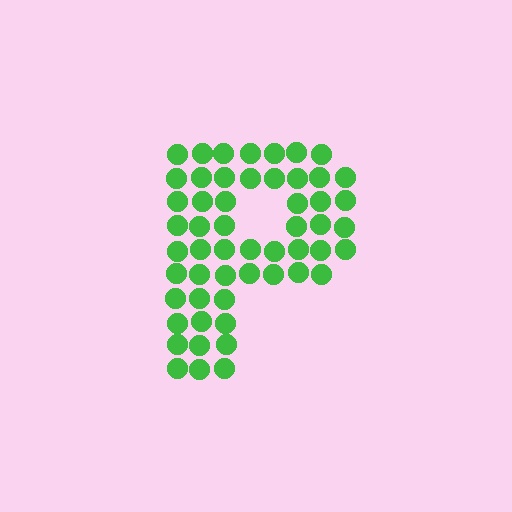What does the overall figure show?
The overall figure shows the letter P.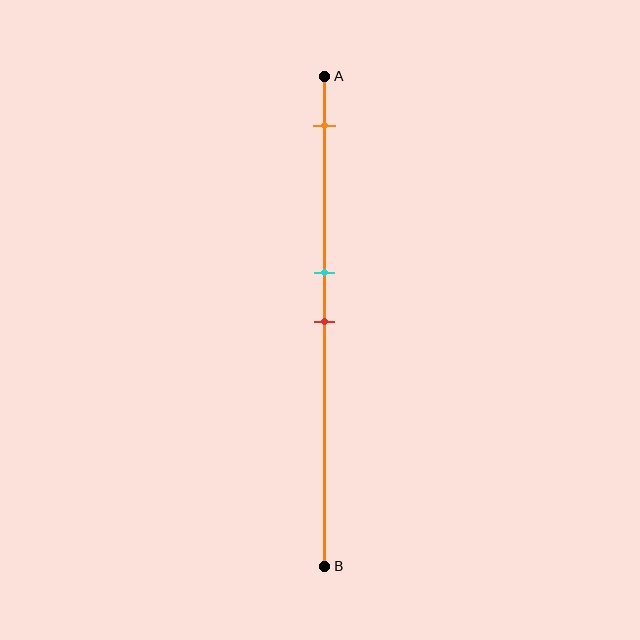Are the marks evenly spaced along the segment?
No, the marks are not evenly spaced.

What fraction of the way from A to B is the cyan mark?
The cyan mark is approximately 40% (0.4) of the way from A to B.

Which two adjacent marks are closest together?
The cyan and red marks are the closest adjacent pair.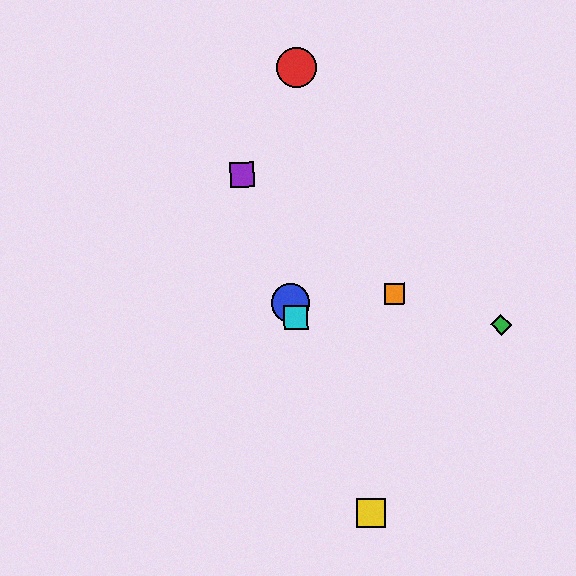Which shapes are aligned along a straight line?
The blue circle, the yellow square, the purple square, the cyan square are aligned along a straight line.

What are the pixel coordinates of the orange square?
The orange square is at (395, 294).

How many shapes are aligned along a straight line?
4 shapes (the blue circle, the yellow square, the purple square, the cyan square) are aligned along a straight line.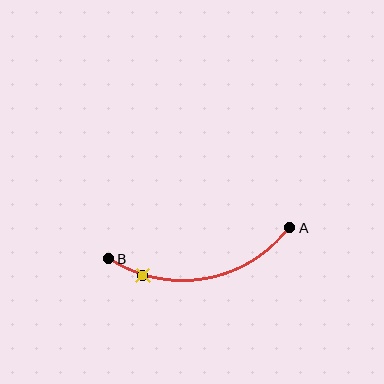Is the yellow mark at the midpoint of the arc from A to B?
No. The yellow mark lies on the arc but is closer to endpoint B. The arc midpoint would be at the point on the curve equidistant along the arc from both A and B.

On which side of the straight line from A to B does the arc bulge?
The arc bulges below the straight line connecting A and B.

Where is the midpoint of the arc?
The arc midpoint is the point on the curve farthest from the straight line joining A and B. It sits below that line.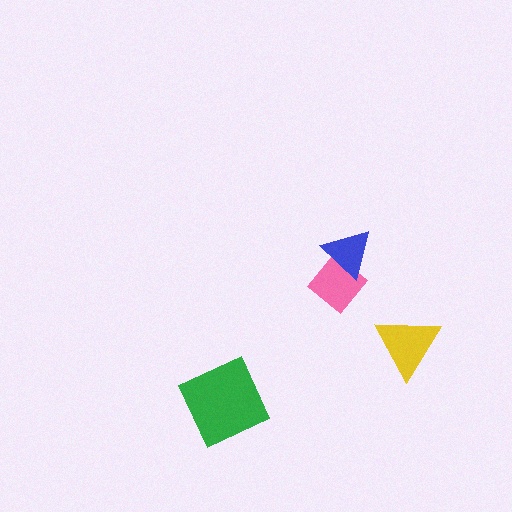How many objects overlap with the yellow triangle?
0 objects overlap with the yellow triangle.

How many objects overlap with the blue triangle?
1 object overlaps with the blue triangle.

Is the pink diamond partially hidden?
Yes, it is partially covered by another shape.